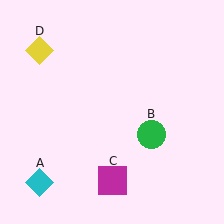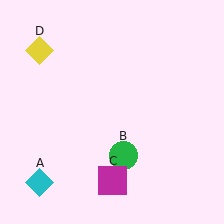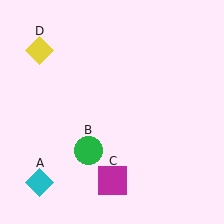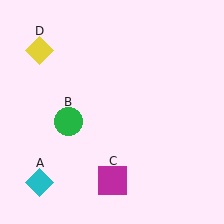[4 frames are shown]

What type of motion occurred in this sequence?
The green circle (object B) rotated clockwise around the center of the scene.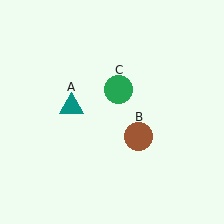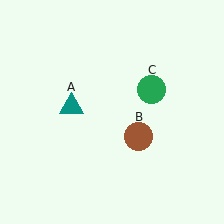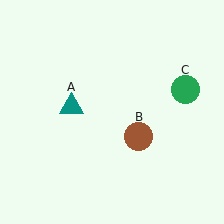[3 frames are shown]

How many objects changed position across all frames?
1 object changed position: green circle (object C).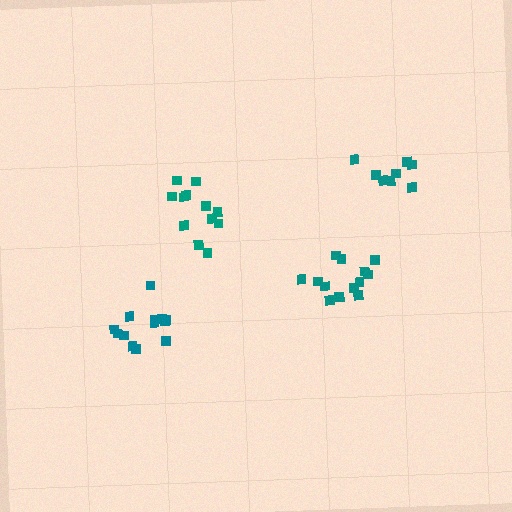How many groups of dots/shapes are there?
There are 4 groups.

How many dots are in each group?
Group 1: 12 dots, Group 2: 13 dots, Group 3: 13 dots, Group 4: 9 dots (47 total).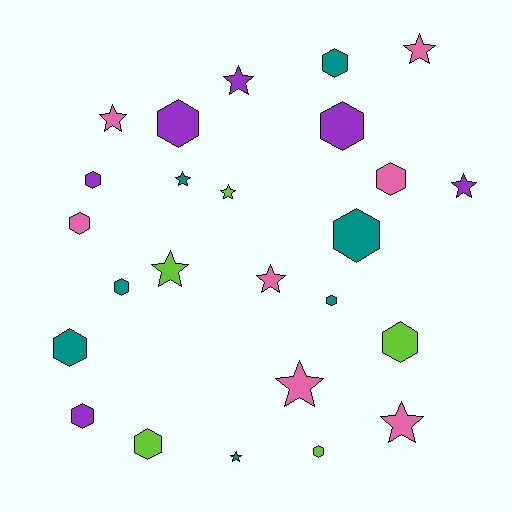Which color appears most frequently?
Teal, with 7 objects.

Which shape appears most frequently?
Hexagon, with 14 objects.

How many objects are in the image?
There are 25 objects.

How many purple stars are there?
There are 2 purple stars.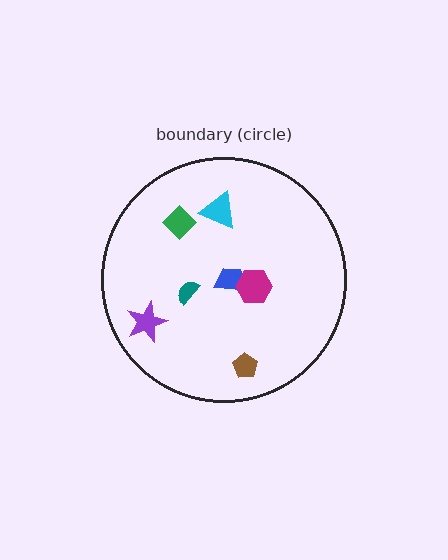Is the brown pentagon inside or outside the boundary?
Inside.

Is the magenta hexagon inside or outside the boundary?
Inside.